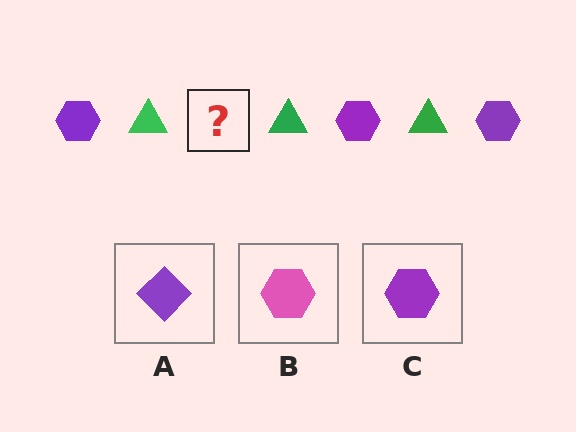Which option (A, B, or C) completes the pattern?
C.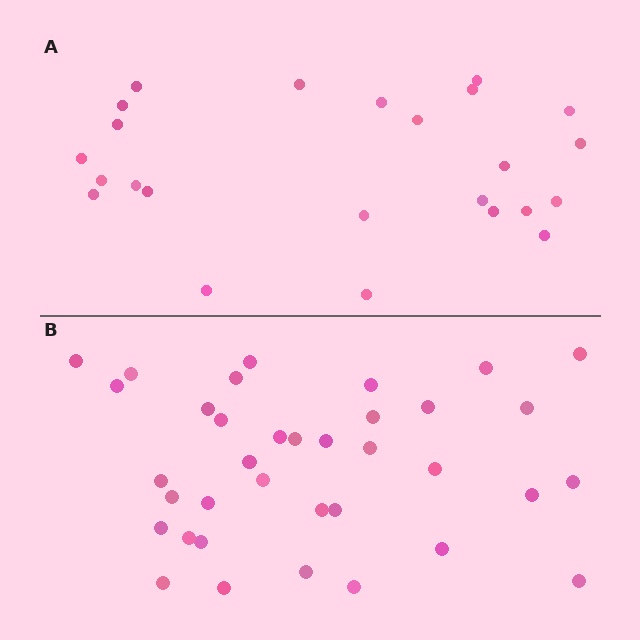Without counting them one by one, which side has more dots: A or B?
Region B (the bottom region) has more dots.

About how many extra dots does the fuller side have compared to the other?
Region B has roughly 12 or so more dots than region A.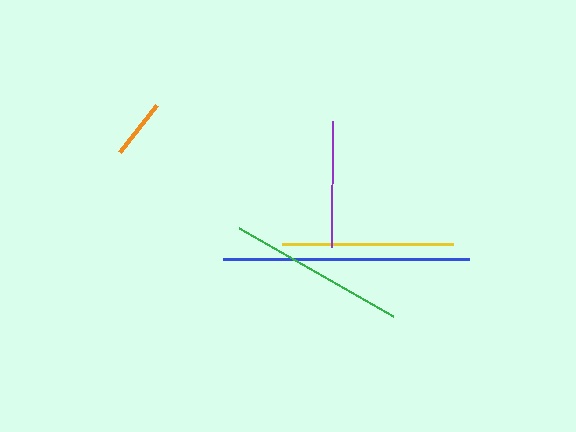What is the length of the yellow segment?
The yellow segment is approximately 171 pixels long.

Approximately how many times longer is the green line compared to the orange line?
The green line is approximately 3.0 times the length of the orange line.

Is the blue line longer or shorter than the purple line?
The blue line is longer than the purple line.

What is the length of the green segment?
The green segment is approximately 178 pixels long.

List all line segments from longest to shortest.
From longest to shortest: blue, green, yellow, purple, orange.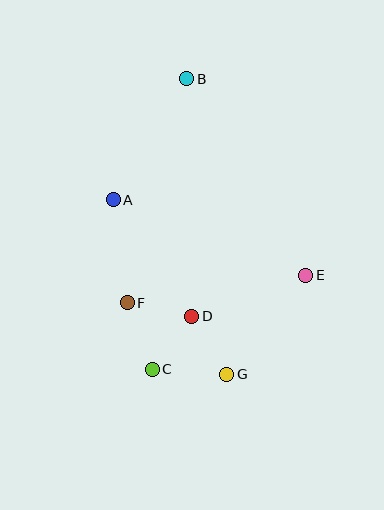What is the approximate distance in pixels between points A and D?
The distance between A and D is approximately 140 pixels.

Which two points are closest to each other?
Points D and F are closest to each other.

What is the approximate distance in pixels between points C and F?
The distance between C and F is approximately 71 pixels.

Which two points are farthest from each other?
Points B and G are farthest from each other.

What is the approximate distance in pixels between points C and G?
The distance between C and G is approximately 75 pixels.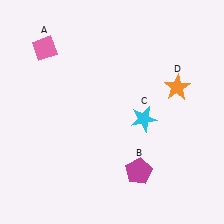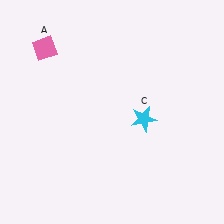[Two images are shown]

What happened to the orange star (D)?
The orange star (D) was removed in Image 2. It was in the top-right area of Image 1.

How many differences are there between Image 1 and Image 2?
There are 2 differences between the two images.